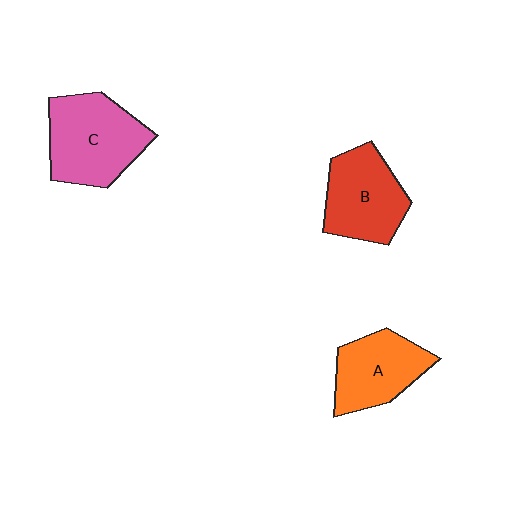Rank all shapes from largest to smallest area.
From largest to smallest: C (pink), B (red), A (orange).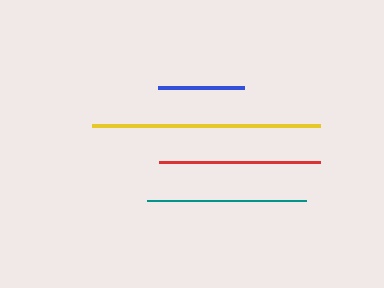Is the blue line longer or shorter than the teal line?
The teal line is longer than the blue line.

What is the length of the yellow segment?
The yellow segment is approximately 228 pixels long.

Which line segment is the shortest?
The blue line is the shortest at approximately 86 pixels.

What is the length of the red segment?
The red segment is approximately 161 pixels long.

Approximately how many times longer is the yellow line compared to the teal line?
The yellow line is approximately 1.4 times the length of the teal line.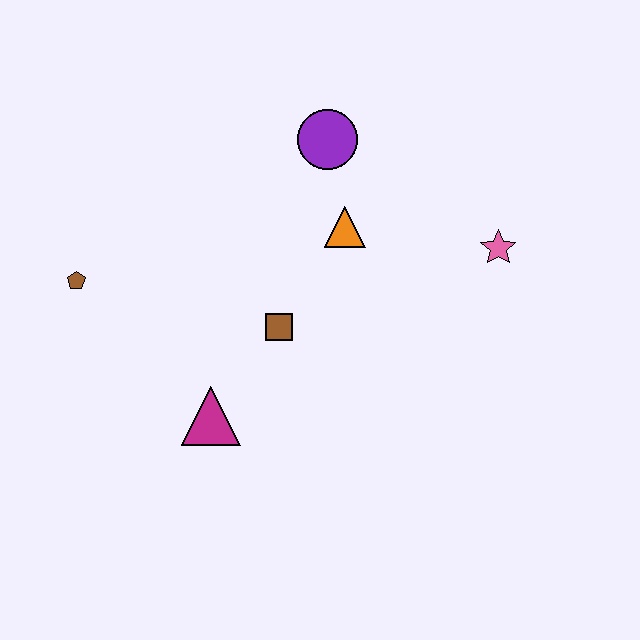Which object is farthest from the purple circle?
The magenta triangle is farthest from the purple circle.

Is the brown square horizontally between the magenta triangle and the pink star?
Yes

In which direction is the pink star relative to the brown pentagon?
The pink star is to the right of the brown pentagon.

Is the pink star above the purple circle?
No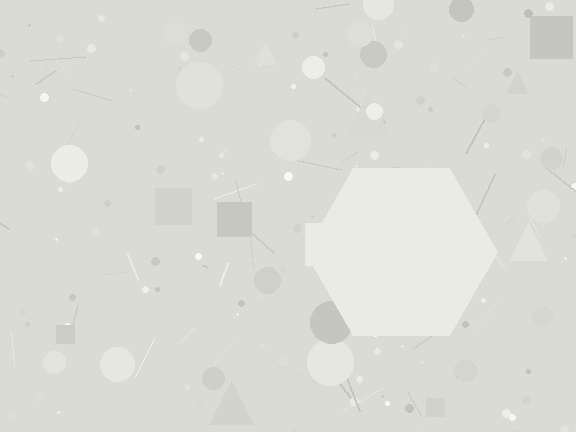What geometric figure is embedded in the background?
A hexagon is embedded in the background.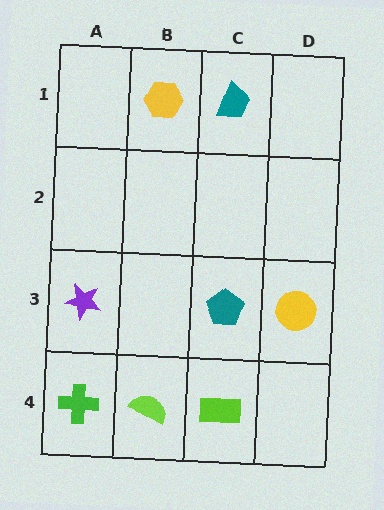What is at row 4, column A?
A green cross.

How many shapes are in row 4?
3 shapes.